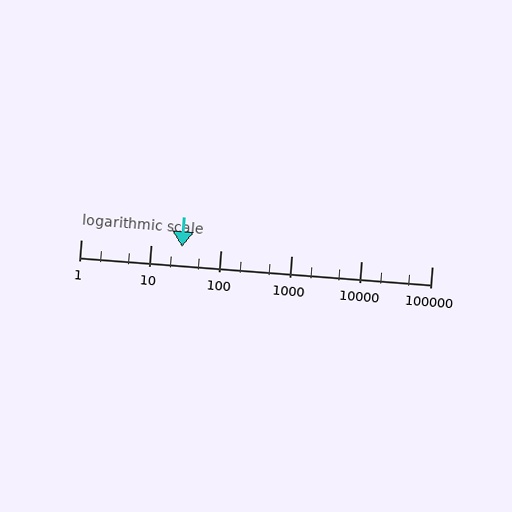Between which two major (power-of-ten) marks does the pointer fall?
The pointer is between 10 and 100.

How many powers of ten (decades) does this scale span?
The scale spans 5 decades, from 1 to 100000.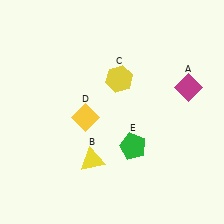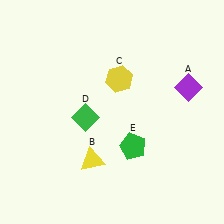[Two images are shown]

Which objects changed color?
A changed from magenta to purple. D changed from yellow to green.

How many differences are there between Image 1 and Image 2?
There are 2 differences between the two images.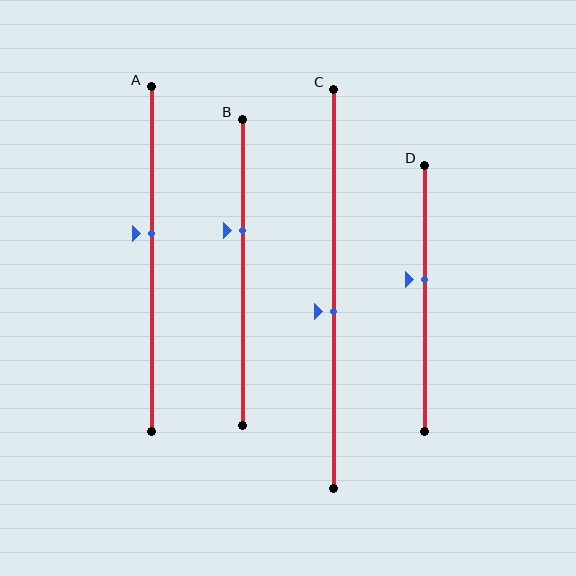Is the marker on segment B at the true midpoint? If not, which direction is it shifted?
No, the marker on segment B is shifted upward by about 14% of the segment length.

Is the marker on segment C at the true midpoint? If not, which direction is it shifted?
No, the marker on segment C is shifted downward by about 6% of the segment length.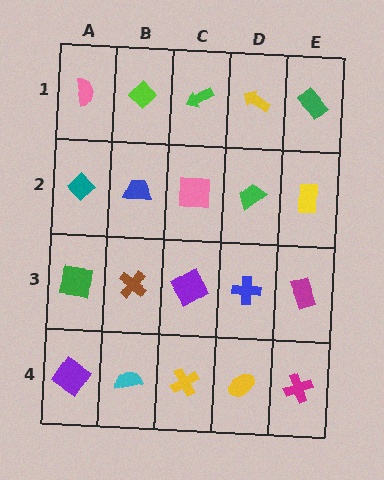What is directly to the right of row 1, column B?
A green arrow.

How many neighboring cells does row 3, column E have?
3.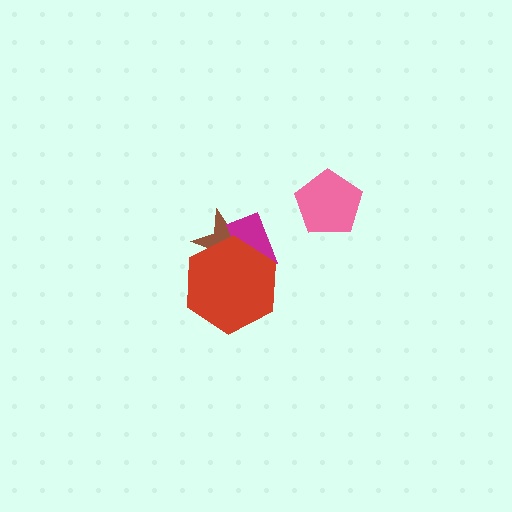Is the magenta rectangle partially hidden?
Yes, it is partially covered by another shape.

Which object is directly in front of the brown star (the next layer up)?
The magenta rectangle is directly in front of the brown star.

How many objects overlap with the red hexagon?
2 objects overlap with the red hexagon.